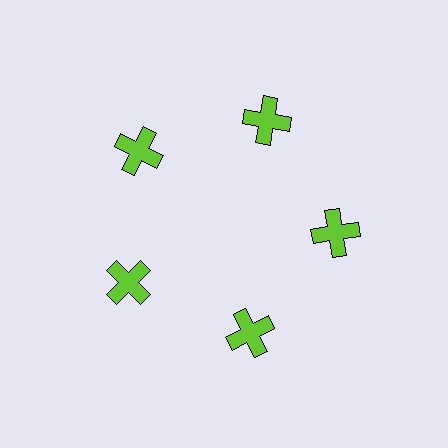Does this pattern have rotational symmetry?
Yes, this pattern has 5-fold rotational symmetry. It looks the same after rotating 72 degrees around the center.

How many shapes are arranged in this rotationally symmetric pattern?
There are 5 shapes, arranged in 5 groups of 1.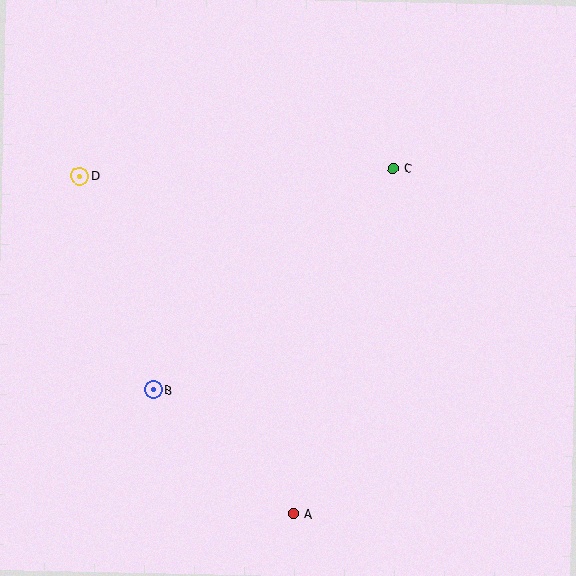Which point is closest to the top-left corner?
Point D is closest to the top-left corner.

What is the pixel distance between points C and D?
The distance between C and D is 313 pixels.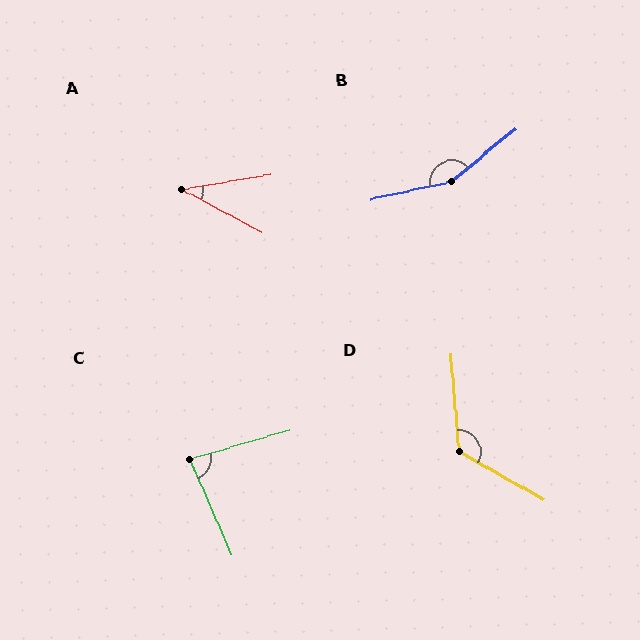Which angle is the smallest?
A, at approximately 37 degrees.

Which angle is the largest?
B, at approximately 153 degrees.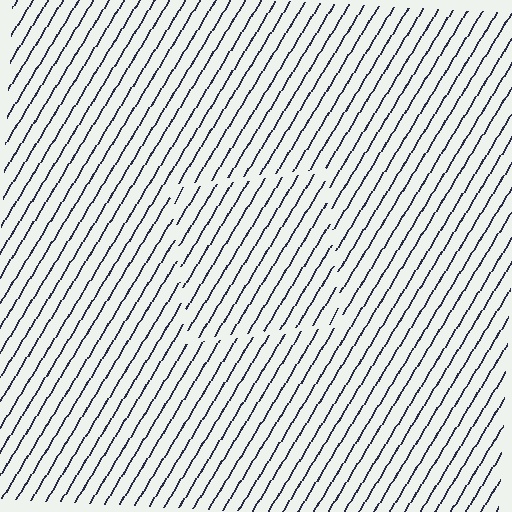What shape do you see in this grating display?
An illusory square. The interior of the shape contains the same grating, shifted by half a period — the contour is defined by the phase discontinuity where line-ends from the inner and outer gratings abut.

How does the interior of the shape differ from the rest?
The interior of the shape contains the same grating, shifted by half a period — the contour is defined by the phase discontinuity where line-ends from the inner and outer gratings abut.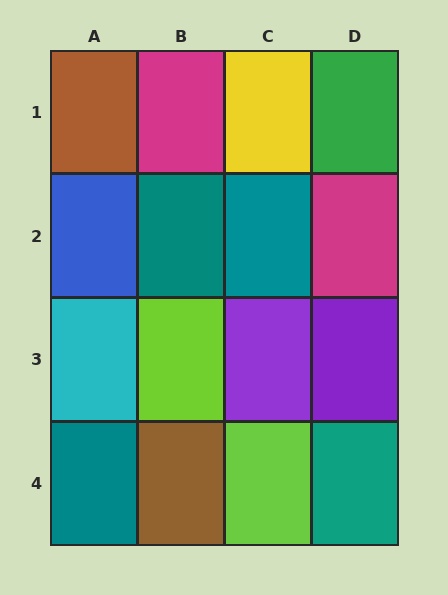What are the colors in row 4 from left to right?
Teal, brown, lime, teal.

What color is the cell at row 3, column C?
Purple.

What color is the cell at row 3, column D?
Purple.